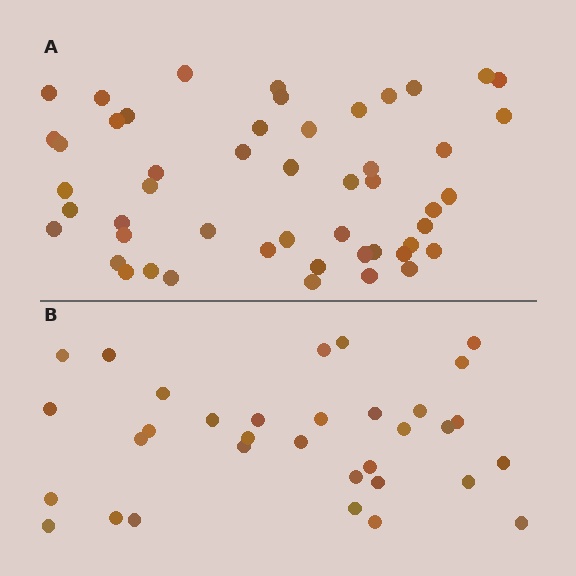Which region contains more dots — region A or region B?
Region A (the top region) has more dots.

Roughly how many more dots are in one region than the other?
Region A has approximately 15 more dots than region B.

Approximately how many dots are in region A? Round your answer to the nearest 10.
About 50 dots.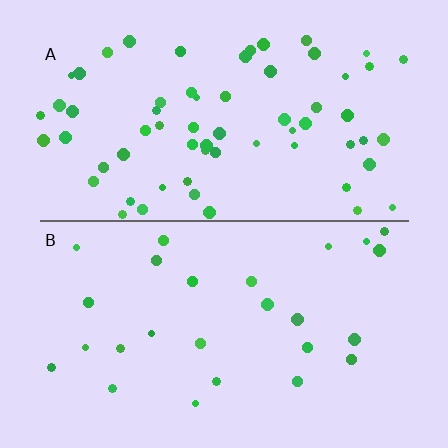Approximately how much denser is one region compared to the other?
Approximately 2.5× — region A over region B.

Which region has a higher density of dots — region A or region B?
A (the top).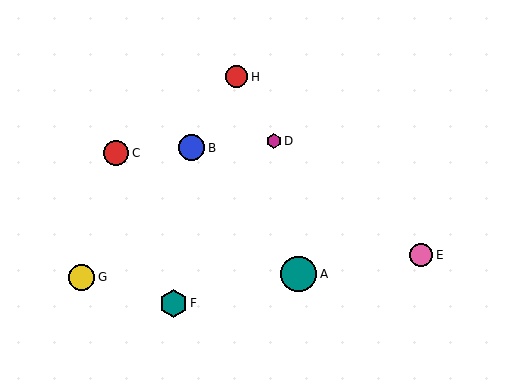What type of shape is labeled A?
Shape A is a teal circle.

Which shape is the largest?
The teal circle (labeled A) is the largest.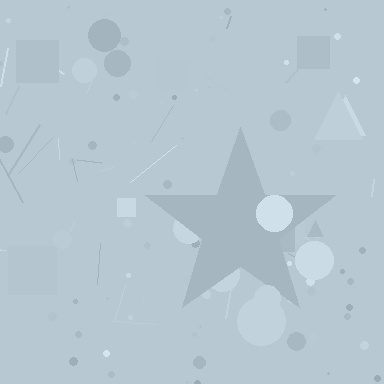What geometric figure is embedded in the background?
A star is embedded in the background.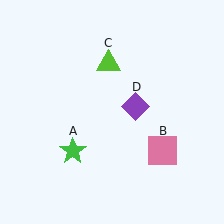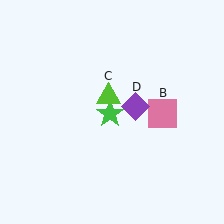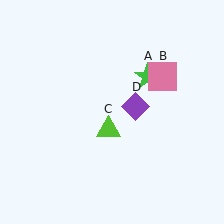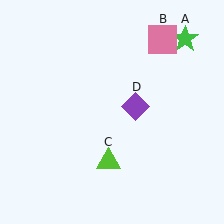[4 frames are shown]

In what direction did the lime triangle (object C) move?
The lime triangle (object C) moved down.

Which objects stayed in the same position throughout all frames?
Purple diamond (object D) remained stationary.